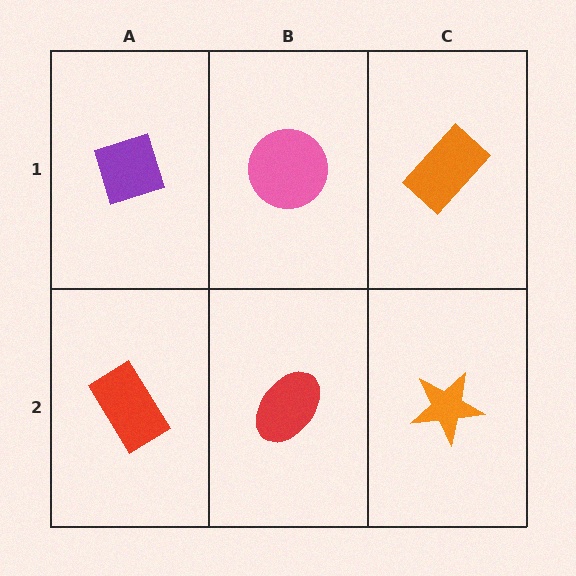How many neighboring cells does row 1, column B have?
3.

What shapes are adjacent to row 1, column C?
An orange star (row 2, column C), a pink circle (row 1, column B).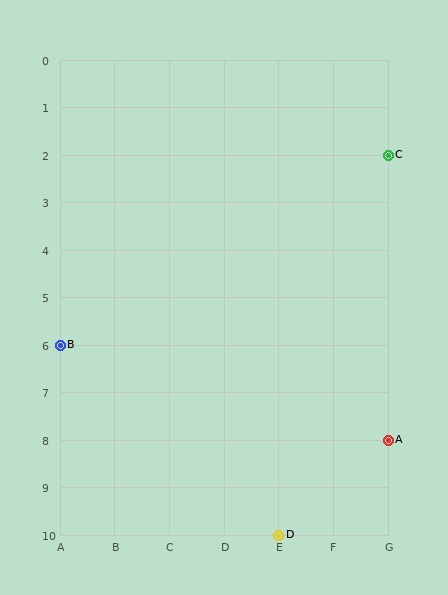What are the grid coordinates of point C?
Point C is at grid coordinates (G, 2).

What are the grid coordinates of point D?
Point D is at grid coordinates (E, 10).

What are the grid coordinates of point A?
Point A is at grid coordinates (G, 8).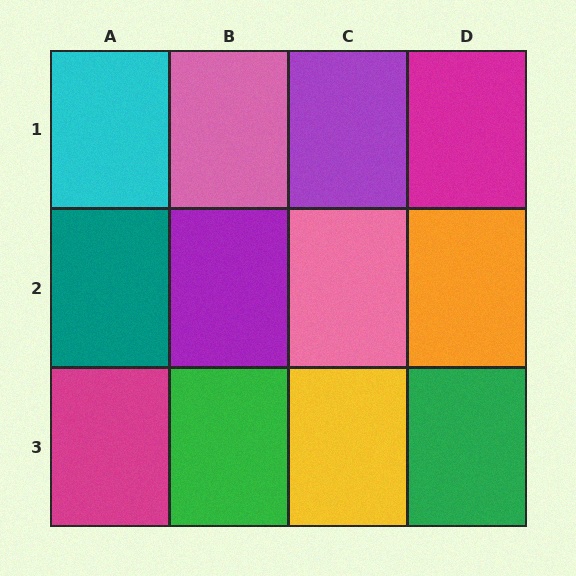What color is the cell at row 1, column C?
Purple.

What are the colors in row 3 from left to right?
Magenta, green, yellow, green.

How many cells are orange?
1 cell is orange.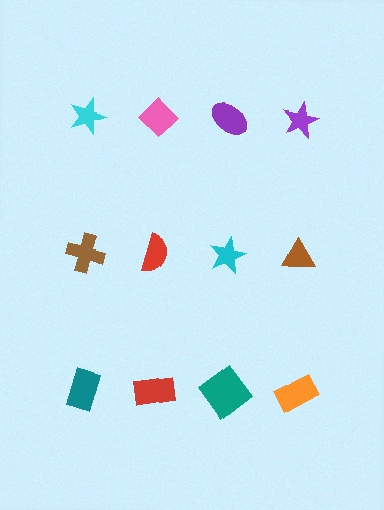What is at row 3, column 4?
An orange rectangle.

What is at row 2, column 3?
A cyan star.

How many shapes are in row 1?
4 shapes.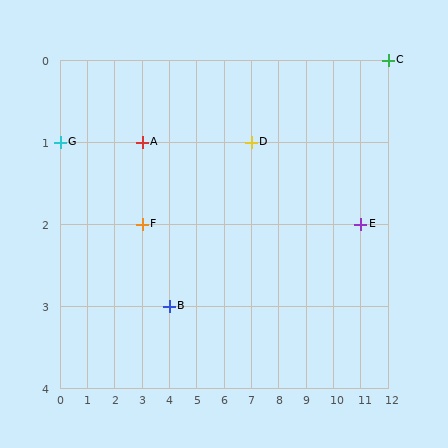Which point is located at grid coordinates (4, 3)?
Point B is at (4, 3).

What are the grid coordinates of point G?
Point G is at grid coordinates (0, 1).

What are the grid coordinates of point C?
Point C is at grid coordinates (12, 0).